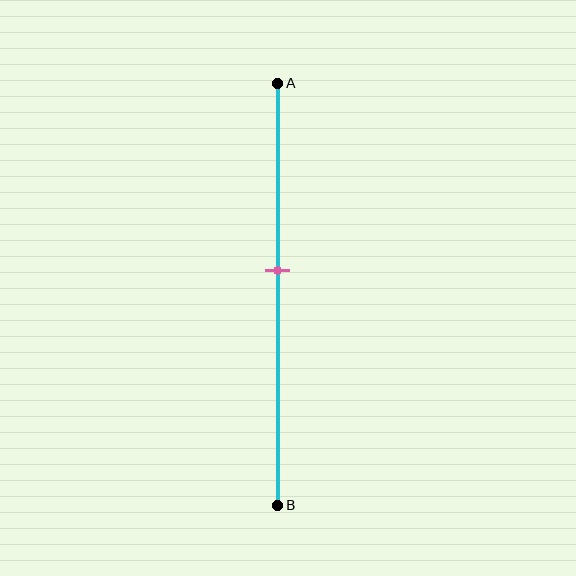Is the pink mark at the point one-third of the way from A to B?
No, the mark is at about 45% from A, not at the 33% one-third point.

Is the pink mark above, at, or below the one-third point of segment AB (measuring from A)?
The pink mark is below the one-third point of segment AB.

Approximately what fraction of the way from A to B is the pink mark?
The pink mark is approximately 45% of the way from A to B.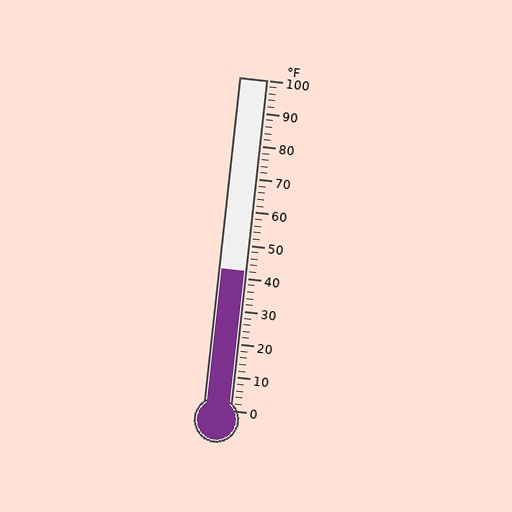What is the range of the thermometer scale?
The thermometer scale ranges from 0°F to 100°F.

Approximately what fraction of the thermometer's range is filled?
The thermometer is filled to approximately 40% of its range.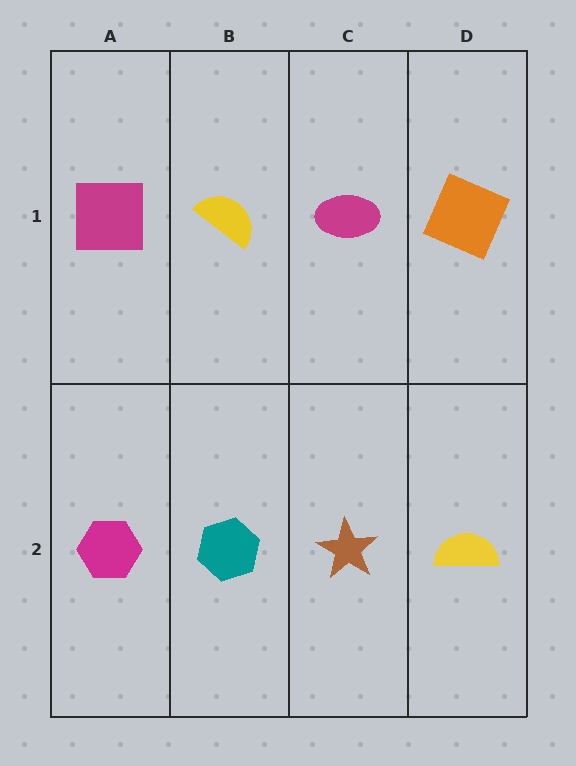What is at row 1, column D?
An orange square.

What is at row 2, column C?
A brown star.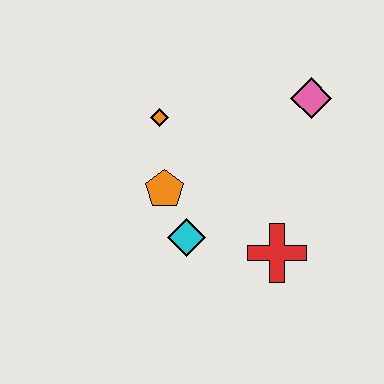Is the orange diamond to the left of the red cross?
Yes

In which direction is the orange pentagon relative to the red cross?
The orange pentagon is to the left of the red cross.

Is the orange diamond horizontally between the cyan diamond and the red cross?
No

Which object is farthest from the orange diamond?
The red cross is farthest from the orange diamond.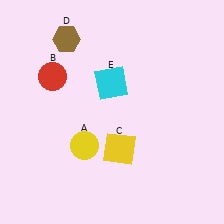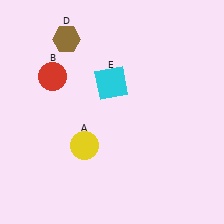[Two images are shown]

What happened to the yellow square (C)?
The yellow square (C) was removed in Image 2. It was in the bottom-right area of Image 1.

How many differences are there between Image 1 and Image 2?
There is 1 difference between the two images.